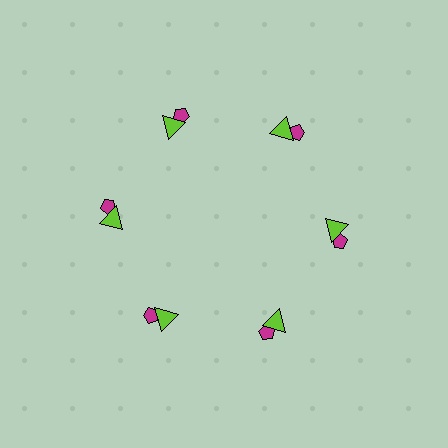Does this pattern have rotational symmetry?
Yes, this pattern has 6-fold rotational symmetry. It looks the same after rotating 60 degrees around the center.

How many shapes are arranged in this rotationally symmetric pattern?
There are 12 shapes, arranged in 6 groups of 2.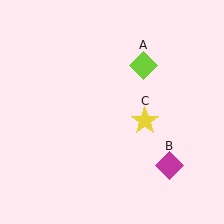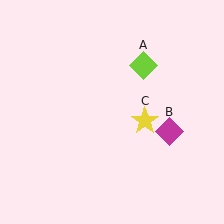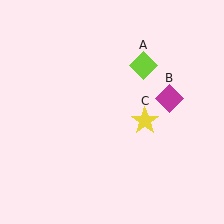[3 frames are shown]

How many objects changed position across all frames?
1 object changed position: magenta diamond (object B).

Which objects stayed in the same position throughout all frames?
Lime diamond (object A) and yellow star (object C) remained stationary.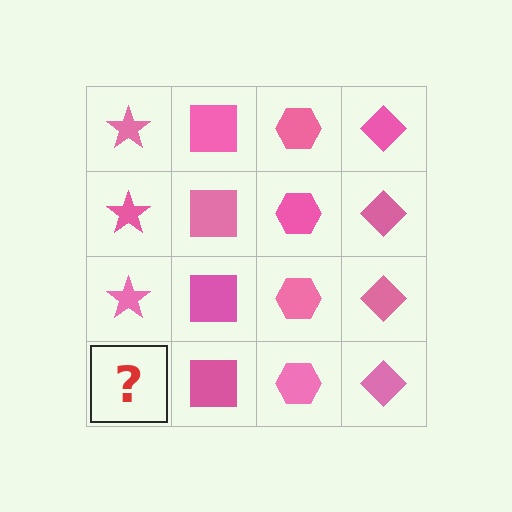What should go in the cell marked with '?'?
The missing cell should contain a pink star.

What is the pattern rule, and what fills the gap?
The rule is that each column has a consistent shape. The gap should be filled with a pink star.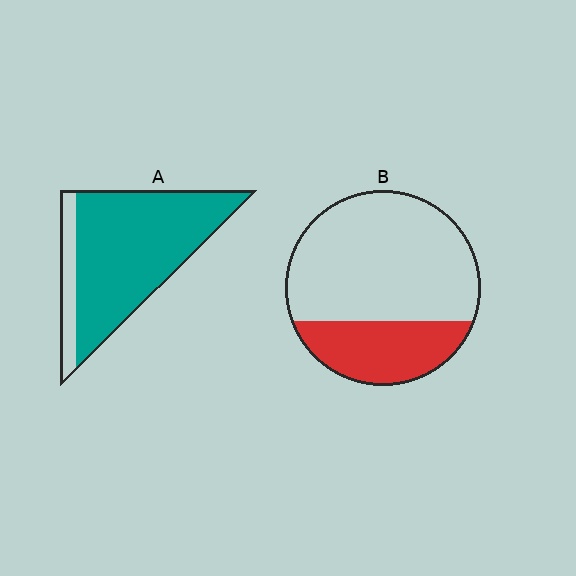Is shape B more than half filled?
No.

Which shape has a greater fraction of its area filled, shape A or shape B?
Shape A.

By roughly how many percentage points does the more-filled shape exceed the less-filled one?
By roughly 55 percentage points (A over B).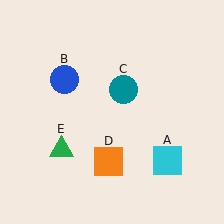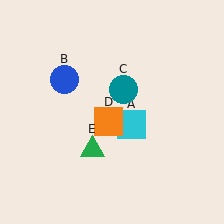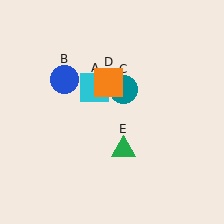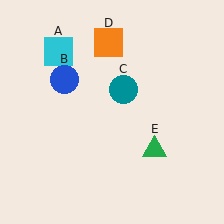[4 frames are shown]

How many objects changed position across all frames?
3 objects changed position: cyan square (object A), orange square (object D), green triangle (object E).